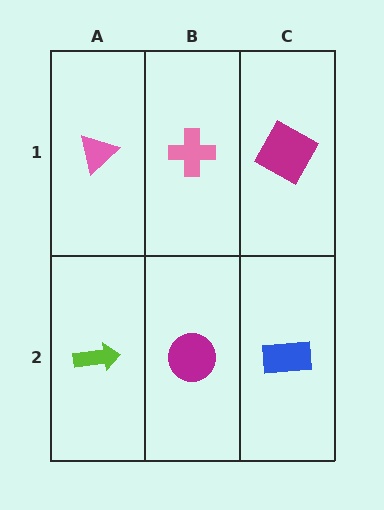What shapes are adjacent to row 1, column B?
A magenta circle (row 2, column B), a pink triangle (row 1, column A), a magenta square (row 1, column C).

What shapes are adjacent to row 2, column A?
A pink triangle (row 1, column A), a magenta circle (row 2, column B).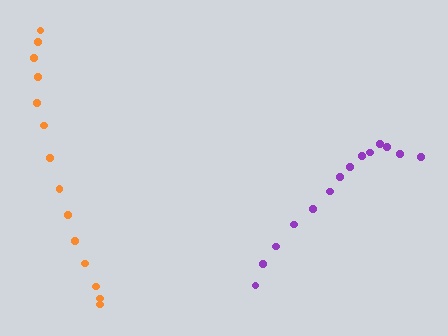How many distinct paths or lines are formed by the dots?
There are 2 distinct paths.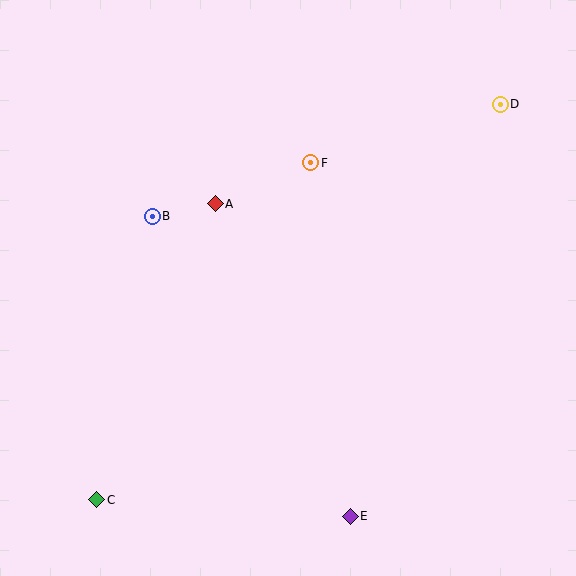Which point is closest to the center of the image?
Point A at (215, 204) is closest to the center.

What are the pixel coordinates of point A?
Point A is at (215, 204).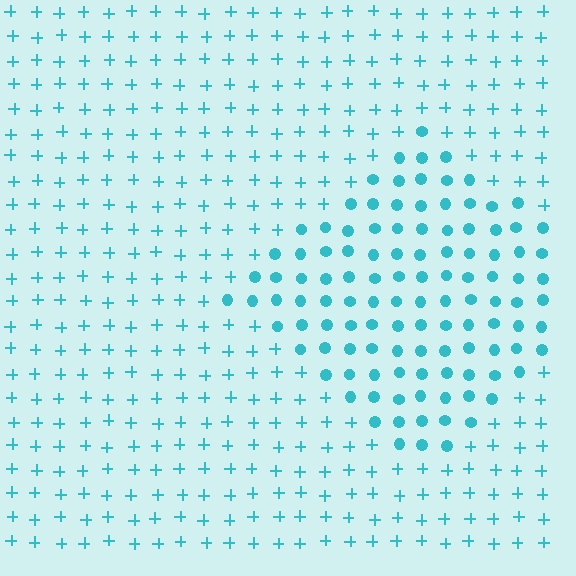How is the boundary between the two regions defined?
The boundary is defined by a change in element shape: circles inside vs. plus signs outside. All elements share the same color and spacing.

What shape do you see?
I see a diamond.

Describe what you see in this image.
The image is filled with small cyan elements arranged in a uniform grid. A diamond-shaped region contains circles, while the surrounding area contains plus signs. The boundary is defined purely by the change in element shape.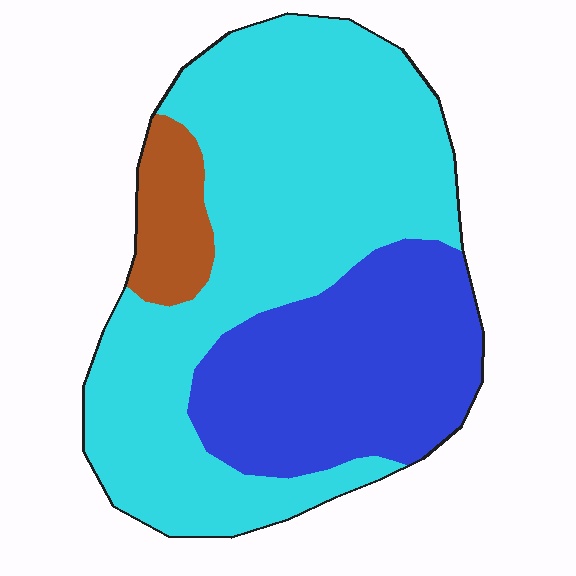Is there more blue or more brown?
Blue.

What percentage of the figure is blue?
Blue covers about 30% of the figure.